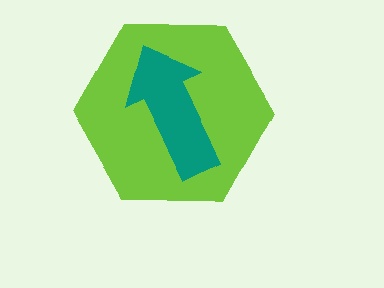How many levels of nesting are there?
2.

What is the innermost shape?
The teal arrow.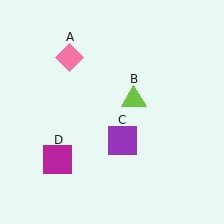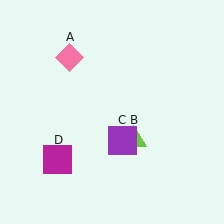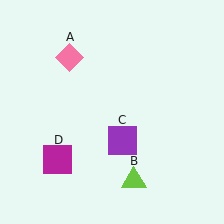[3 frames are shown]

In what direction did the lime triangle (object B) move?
The lime triangle (object B) moved down.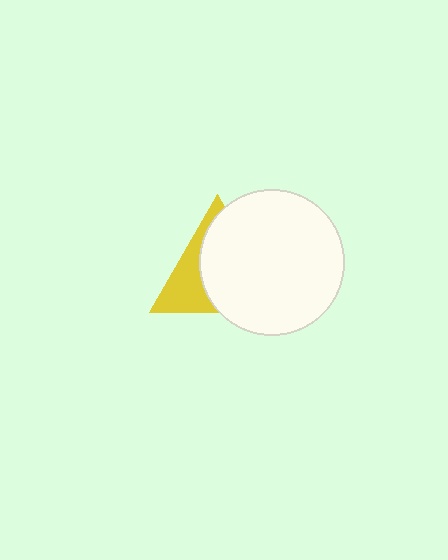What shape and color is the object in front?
The object in front is a white circle.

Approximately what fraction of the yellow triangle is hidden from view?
Roughly 64% of the yellow triangle is hidden behind the white circle.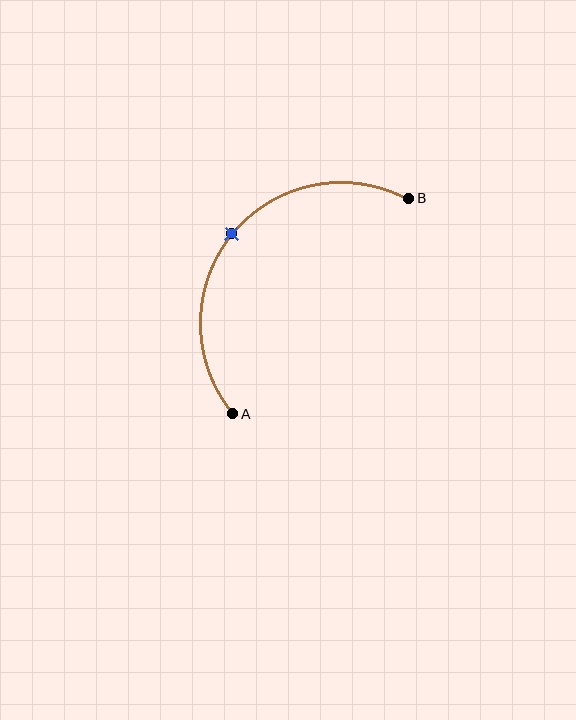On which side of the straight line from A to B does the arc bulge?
The arc bulges above and to the left of the straight line connecting A and B.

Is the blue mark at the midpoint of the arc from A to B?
Yes. The blue mark lies on the arc at equal arc-length from both A and B — it is the arc midpoint.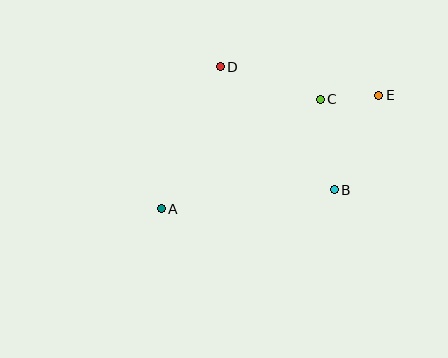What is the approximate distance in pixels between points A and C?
The distance between A and C is approximately 193 pixels.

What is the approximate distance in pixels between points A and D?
The distance between A and D is approximately 154 pixels.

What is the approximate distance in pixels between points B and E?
The distance between B and E is approximately 105 pixels.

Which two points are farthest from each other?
Points A and E are farthest from each other.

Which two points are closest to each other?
Points C and E are closest to each other.